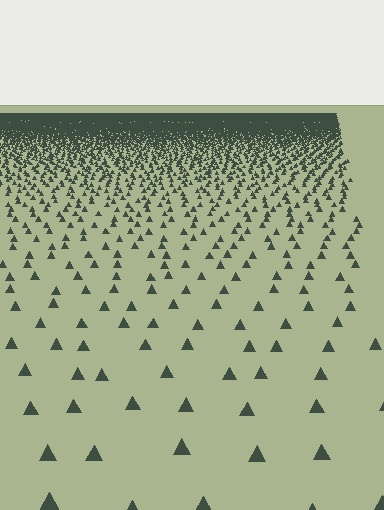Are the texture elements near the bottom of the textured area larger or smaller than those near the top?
Larger. Near the bottom, elements are closer to the viewer and appear at a bigger on-screen size.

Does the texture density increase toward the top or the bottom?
Density increases toward the top.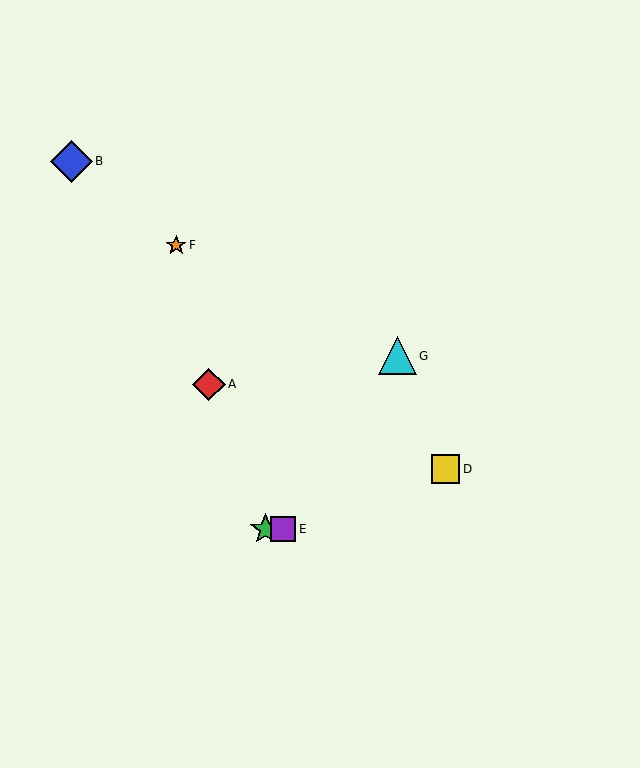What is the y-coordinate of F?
Object F is at y≈245.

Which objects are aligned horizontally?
Objects C, E are aligned horizontally.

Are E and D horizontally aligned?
No, E is at y≈529 and D is at y≈469.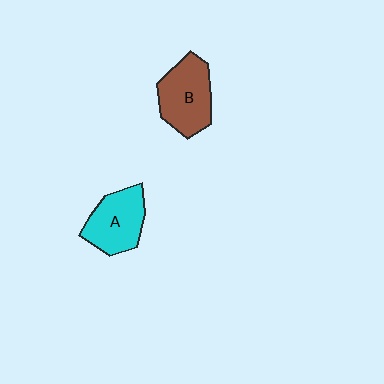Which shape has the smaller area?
Shape A (cyan).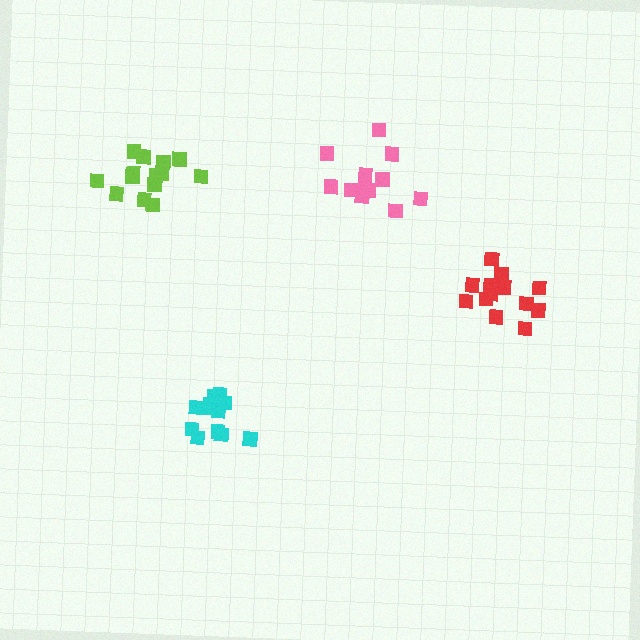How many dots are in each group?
Group 1: 15 dots, Group 2: 12 dots, Group 3: 12 dots, Group 4: 13 dots (52 total).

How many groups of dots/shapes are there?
There are 4 groups.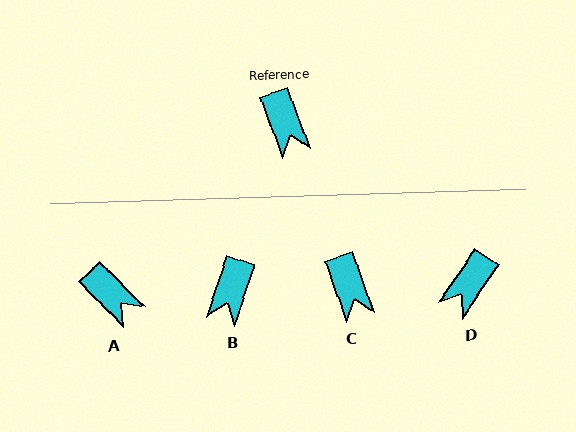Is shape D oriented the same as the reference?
No, it is off by about 54 degrees.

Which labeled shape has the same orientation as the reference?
C.